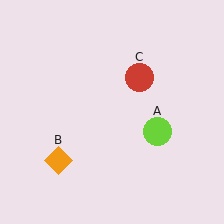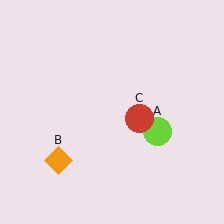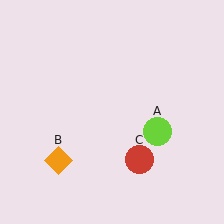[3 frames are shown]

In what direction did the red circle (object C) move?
The red circle (object C) moved down.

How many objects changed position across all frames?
1 object changed position: red circle (object C).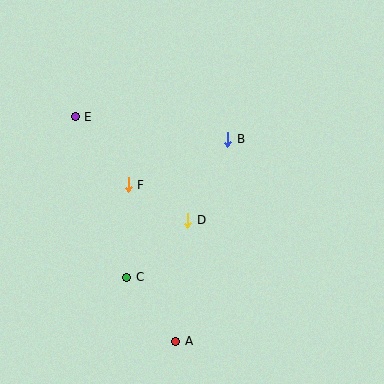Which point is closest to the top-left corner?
Point E is closest to the top-left corner.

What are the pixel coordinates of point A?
Point A is at (176, 341).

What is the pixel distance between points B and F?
The distance between B and F is 109 pixels.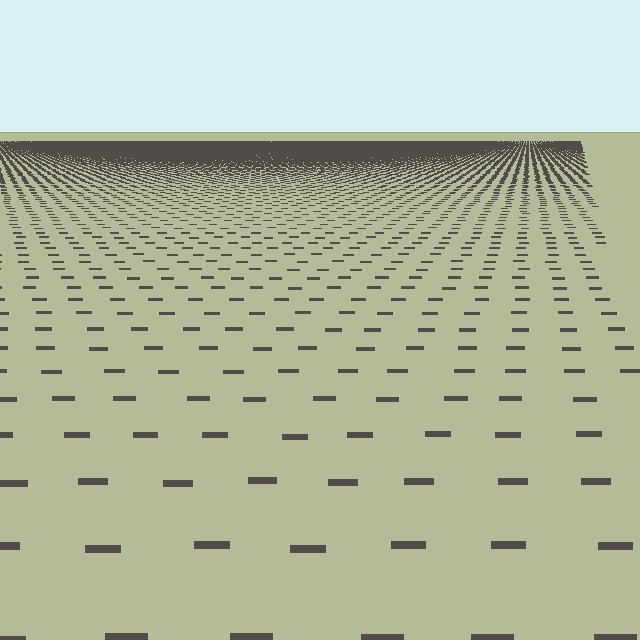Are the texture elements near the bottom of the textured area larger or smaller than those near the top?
Larger. Near the bottom, elements are closer to the viewer and appear at a bigger on-screen size.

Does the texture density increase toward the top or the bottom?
Density increases toward the top.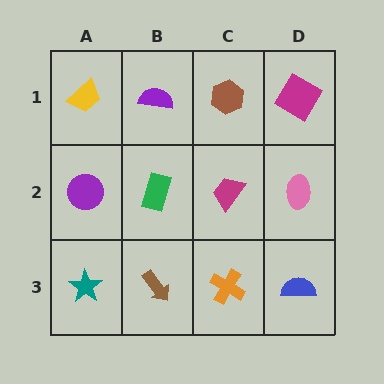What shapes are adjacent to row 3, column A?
A purple circle (row 2, column A), a brown arrow (row 3, column B).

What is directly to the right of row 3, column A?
A brown arrow.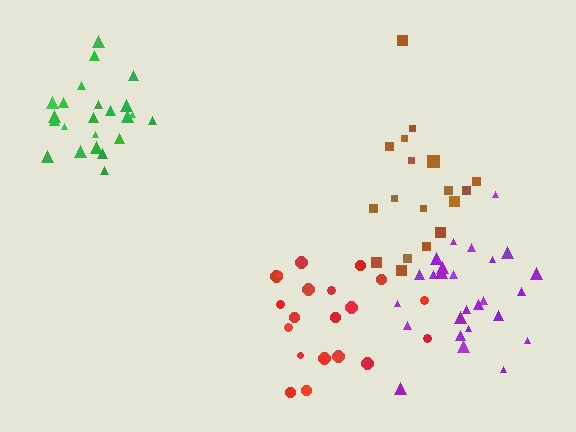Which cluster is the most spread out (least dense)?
Red.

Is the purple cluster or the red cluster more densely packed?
Purple.